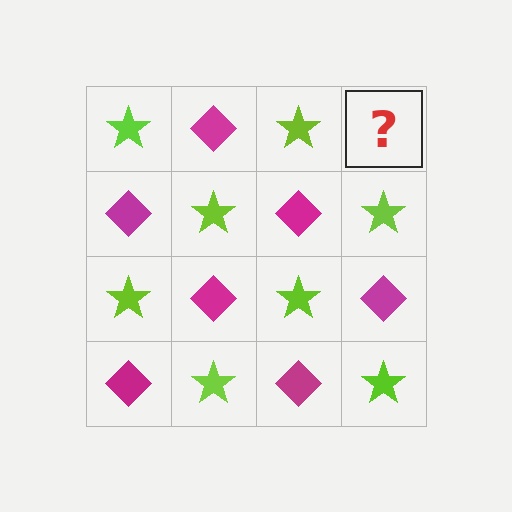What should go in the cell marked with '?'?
The missing cell should contain a magenta diamond.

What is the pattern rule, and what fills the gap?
The rule is that it alternates lime star and magenta diamond in a checkerboard pattern. The gap should be filled with a magenta diamond.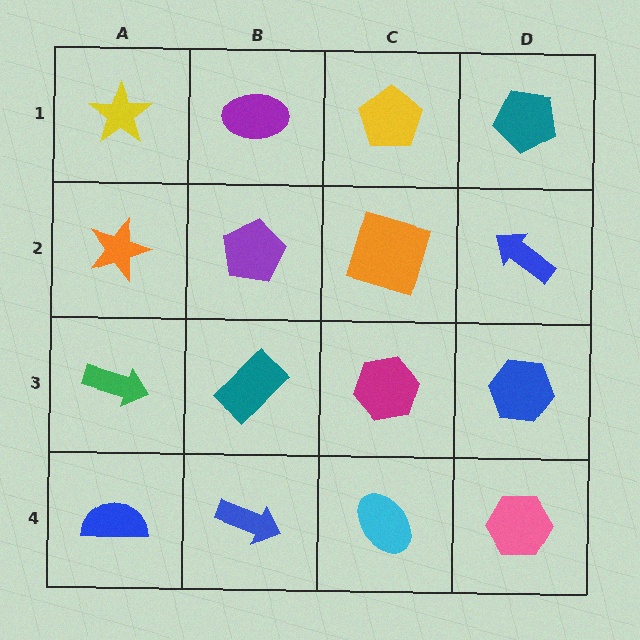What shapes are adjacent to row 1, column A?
An orange star (row 2, column A), a purple ellipse (row 1, column B).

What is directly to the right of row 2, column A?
A purple pentagon.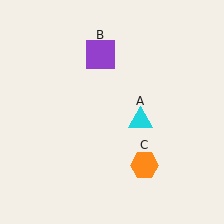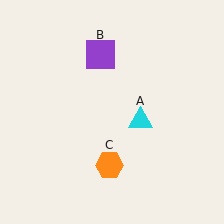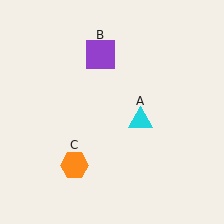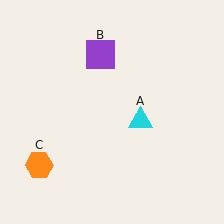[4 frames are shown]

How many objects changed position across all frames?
1 object changed position: orange hexagon (object C).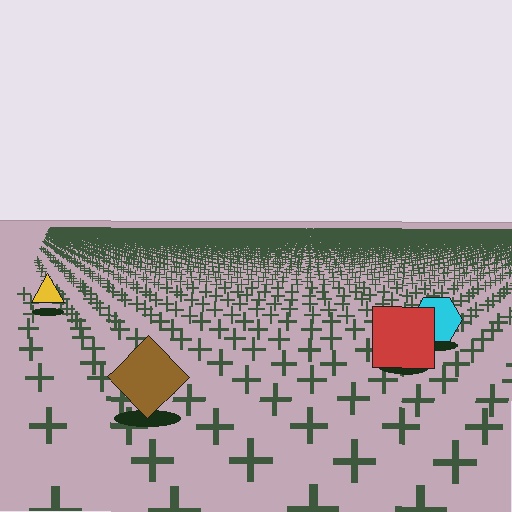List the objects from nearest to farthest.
From nearest to farthest: the brown diamond, the red square, the cyan hexagon, the yellow triangle.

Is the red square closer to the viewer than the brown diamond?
No. The brown diamond is closer — you can tell from the texture gradient: the ground texture is coarser near it.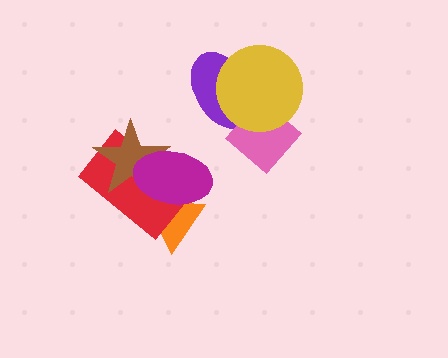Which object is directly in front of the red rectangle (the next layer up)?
The brown star is directly in front of the red rectangle.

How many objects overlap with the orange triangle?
2 objects overlap with the orange triangle.